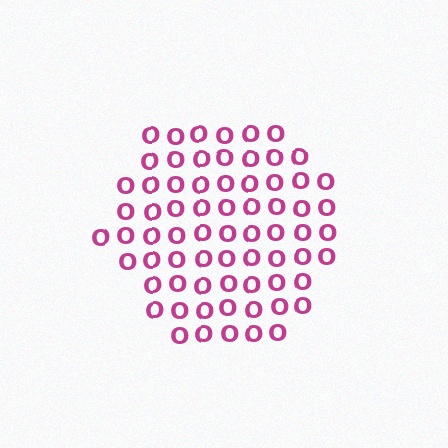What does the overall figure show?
The overall figure shows a hexagon.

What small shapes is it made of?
It is made of small letter O's.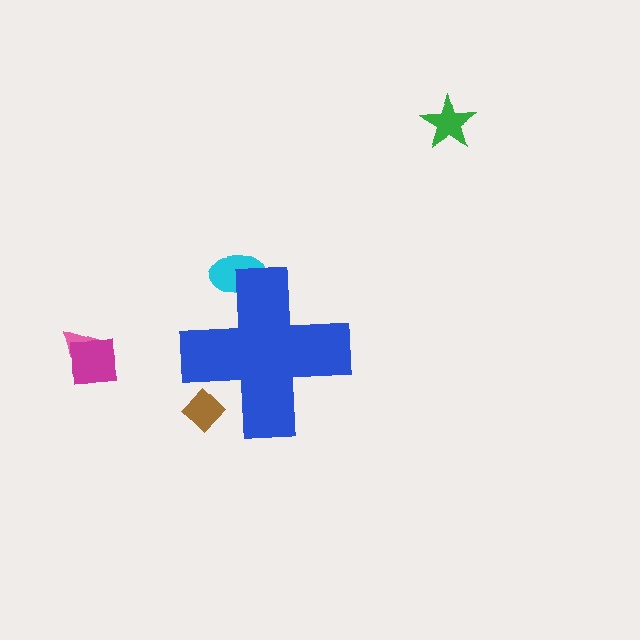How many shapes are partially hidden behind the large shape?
2 shapes are partially hidden.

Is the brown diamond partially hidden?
Yes, the brown diamond is partially hidden behind the blue cross.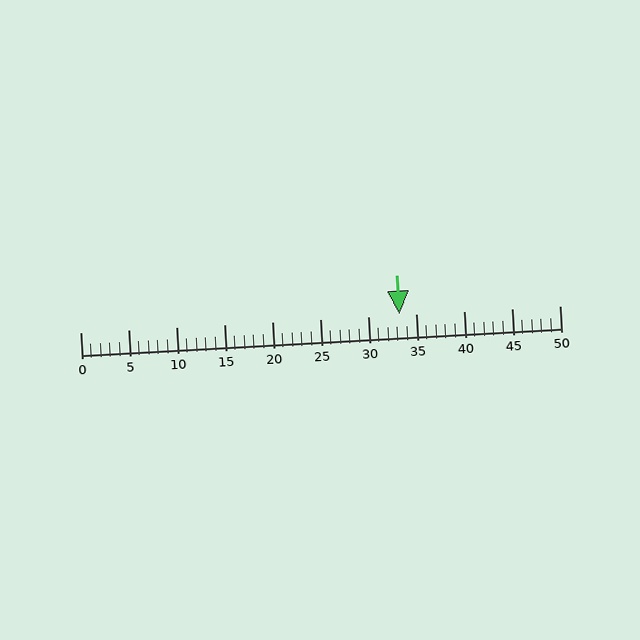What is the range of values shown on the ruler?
The ruler shows values from 0 to 50.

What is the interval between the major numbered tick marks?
The major tick marks are spaced 5 units apart.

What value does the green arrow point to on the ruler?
The green arrow points to approximately 33.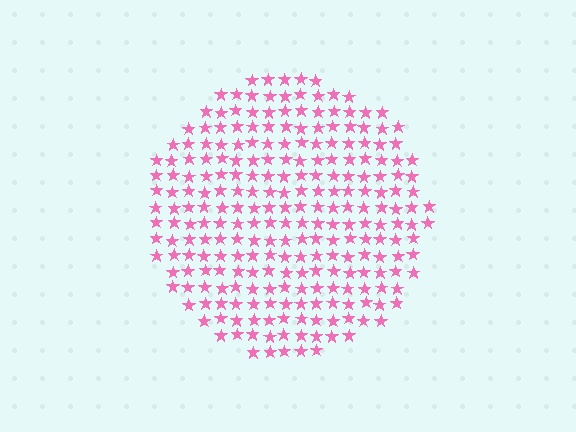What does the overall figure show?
The overall figure shows a circle.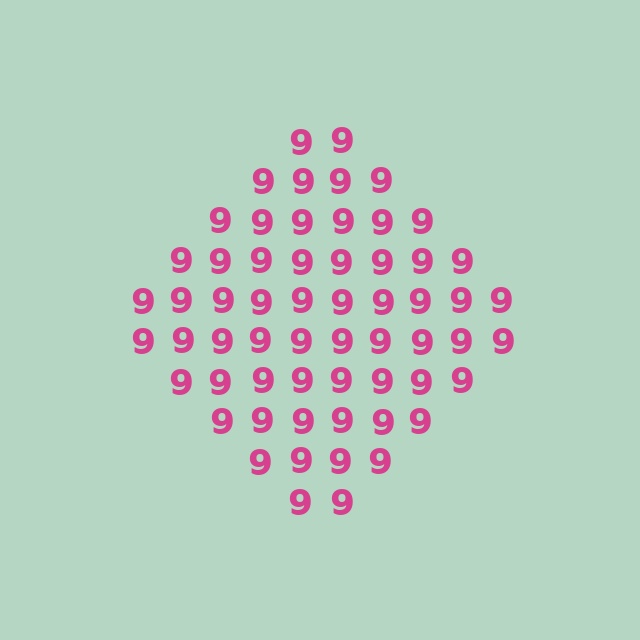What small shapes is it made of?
It is made of small digit 9's.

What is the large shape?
The large shape is a diamond.